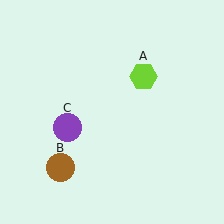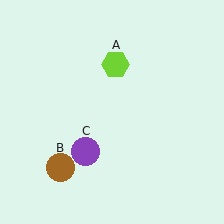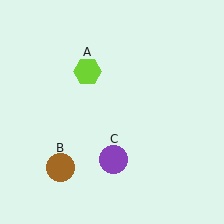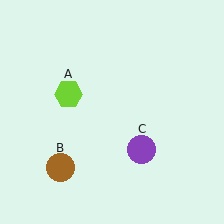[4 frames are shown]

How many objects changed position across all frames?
2 objects changed position: lime hexagon (object A), purple circle (object C).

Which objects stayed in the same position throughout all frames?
Brown circle (object B) remained stationary.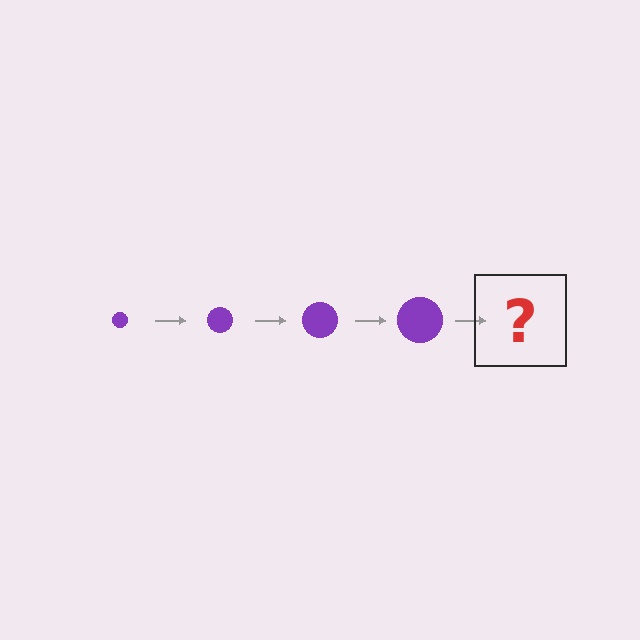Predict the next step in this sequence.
The next step is a purple circle, larger than the previous one.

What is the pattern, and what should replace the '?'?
The pattern is that the circle gets progressively larger each step. The '?' should be a purple circle, larger than the previous one.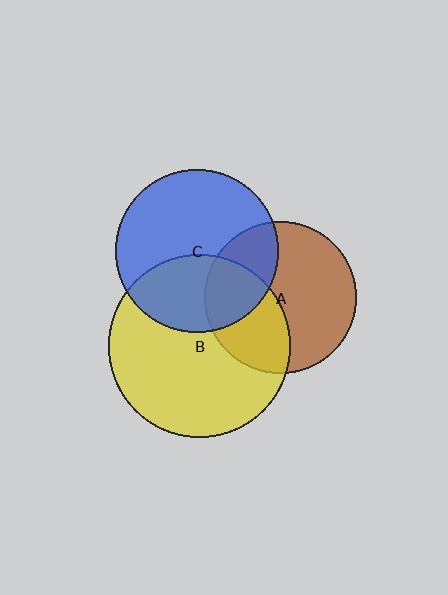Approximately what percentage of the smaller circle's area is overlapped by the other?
Approximately 40%.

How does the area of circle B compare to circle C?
Approximately 1.2 times.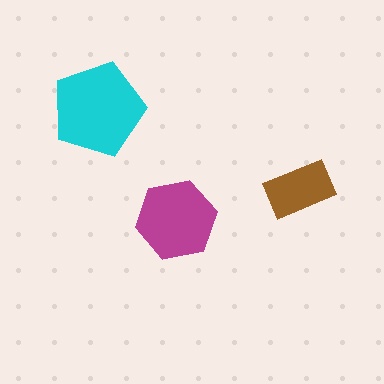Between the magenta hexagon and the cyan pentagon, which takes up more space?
The cyan pentagon.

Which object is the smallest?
The brown rectangle.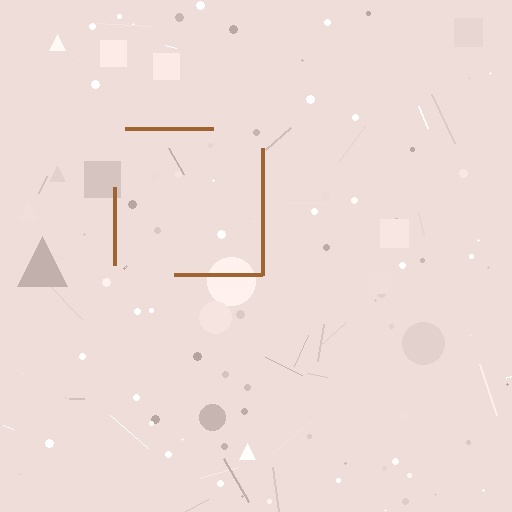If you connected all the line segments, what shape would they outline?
They would outline a square.